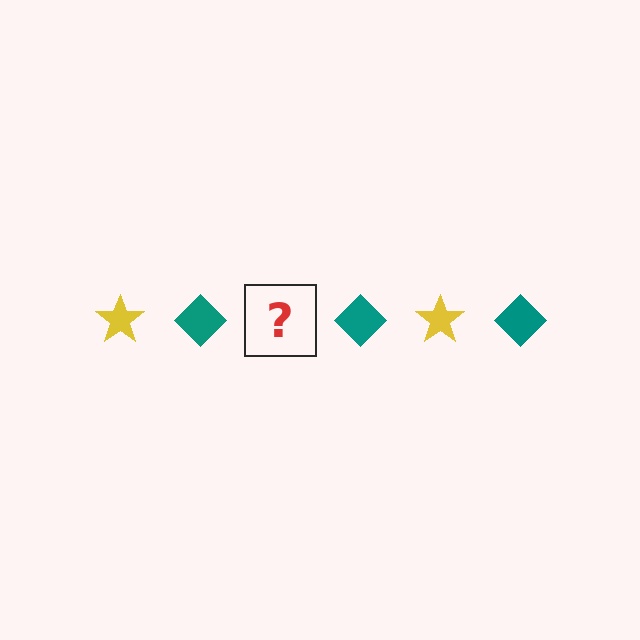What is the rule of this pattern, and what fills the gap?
The rule is that the pattern alternates between yellow star and teal diamond. The gap should be filled with a yellow star.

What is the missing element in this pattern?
The missing element is a yellow star.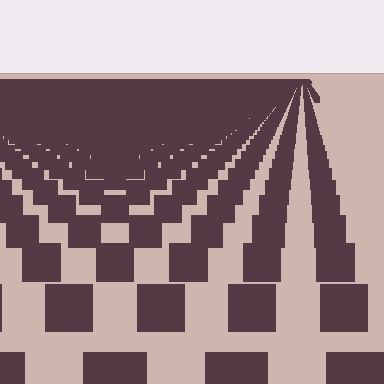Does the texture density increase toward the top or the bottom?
Density increases toward the top.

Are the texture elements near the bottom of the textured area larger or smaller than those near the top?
Larger. Near the bottom, elements are closer to the viewer and appear at a bigger on-screen size.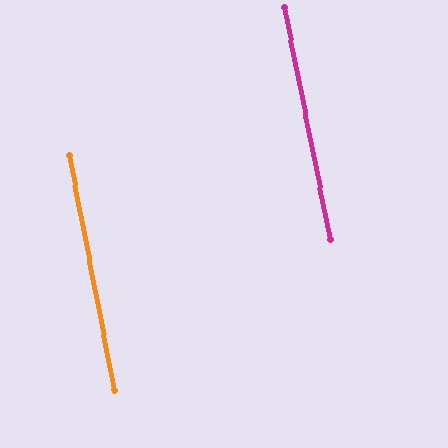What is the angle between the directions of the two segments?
Approximately 0 degrees.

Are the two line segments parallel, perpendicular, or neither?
Parallel — their directions differ by only 0.4°.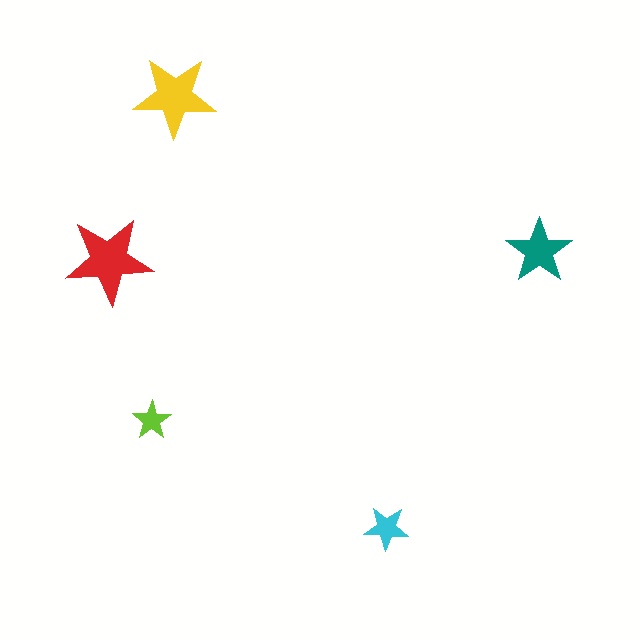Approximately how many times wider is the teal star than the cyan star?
About 1.5 times wider.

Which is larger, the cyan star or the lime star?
The cyan one.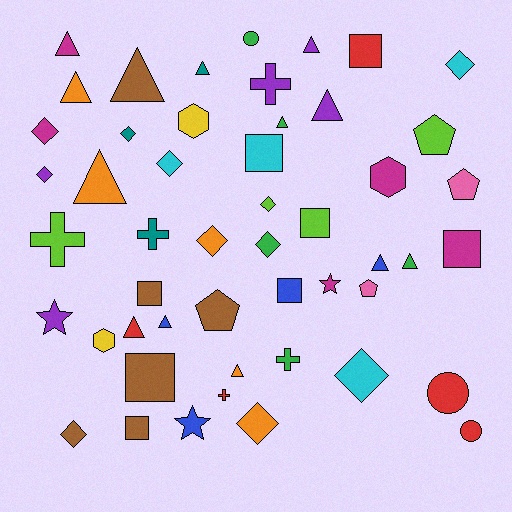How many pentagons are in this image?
There are 4 pentagons.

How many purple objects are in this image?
There are 5 purple objects.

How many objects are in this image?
There are 50 objects.